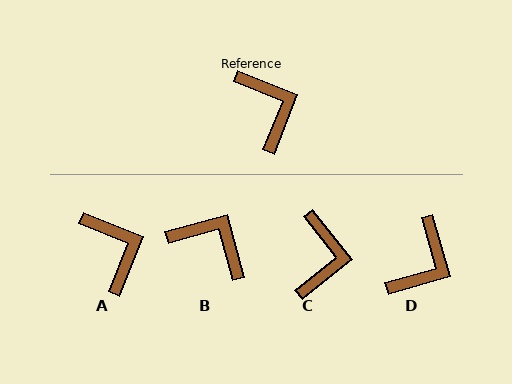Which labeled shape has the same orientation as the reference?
A.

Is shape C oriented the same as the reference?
No, it is off by about 30 degrees.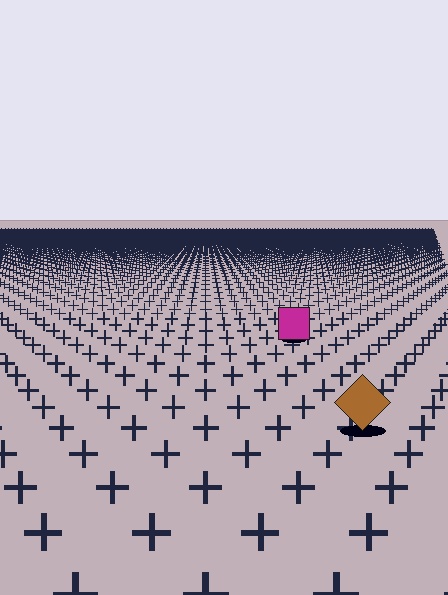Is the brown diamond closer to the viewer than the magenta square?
Yes. The brown diamond is closer — you can tell from the texture gradient: the ground texture is coarser near it.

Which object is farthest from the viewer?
The magenta square is farthest from the viewer. It appears smaller and the ground texture around it is denser.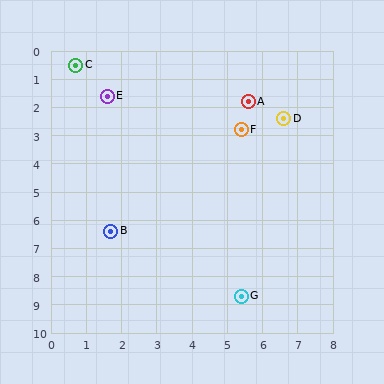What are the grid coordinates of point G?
Point G is at approximately (5.4, 8.7).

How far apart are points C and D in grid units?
Points C and D are about 6.2 grid units apart.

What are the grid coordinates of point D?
Point D is at approximately (6.6, 2.4).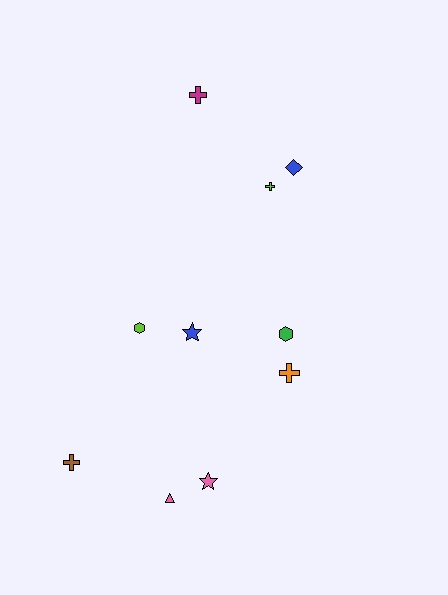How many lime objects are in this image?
There are 2 lime objects.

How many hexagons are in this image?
There are 2 hexagons.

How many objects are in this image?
There are 10 objects.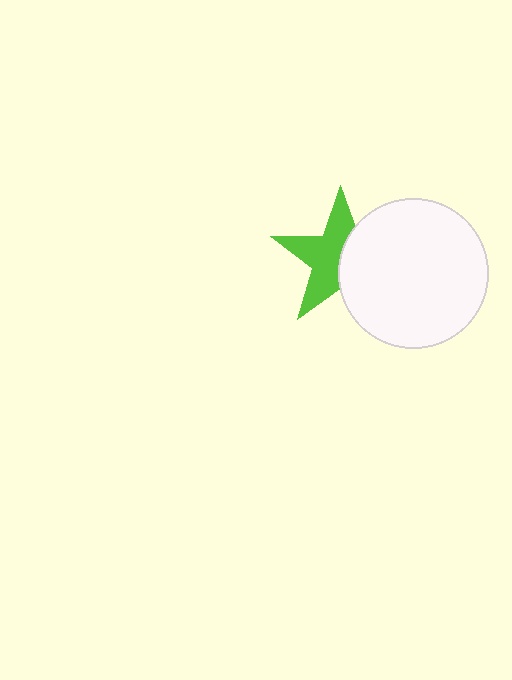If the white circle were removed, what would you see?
You would see the complete lime star.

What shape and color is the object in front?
The object in front is a white circle.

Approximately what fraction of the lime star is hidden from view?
Roughly 44% of the lime star is hidden behind the white circle.